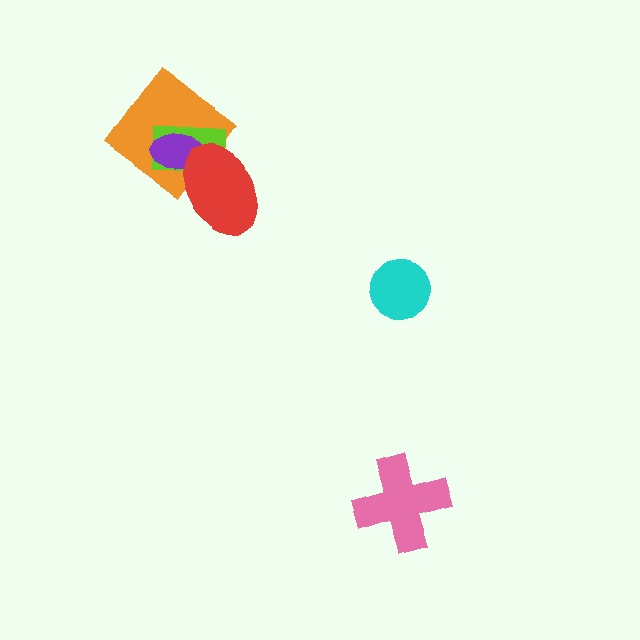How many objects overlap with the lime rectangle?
3 objects overlap with the lime rectangle.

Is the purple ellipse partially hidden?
Yes, it is partially covered by another shape.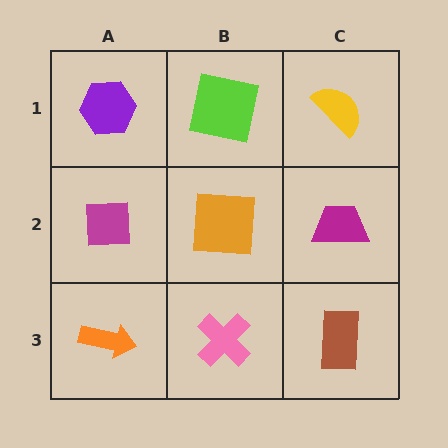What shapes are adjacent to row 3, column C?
A magenta trapezoid (row 2, column C), a pink cross (row 3, column B).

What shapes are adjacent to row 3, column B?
An orange square (row 2, column B), an orange arrow (row 3, column A), a brown rectangle (row 3, column C).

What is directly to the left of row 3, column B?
An orange arrow.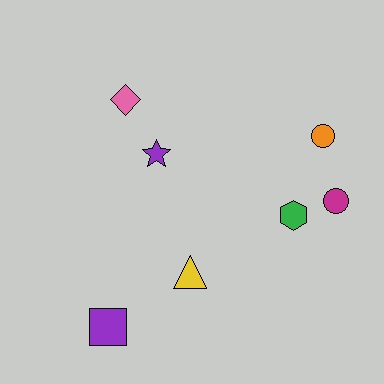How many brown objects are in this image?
There are no brown objects.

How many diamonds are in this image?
There is 1 diamond.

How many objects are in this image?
There are 7 objects.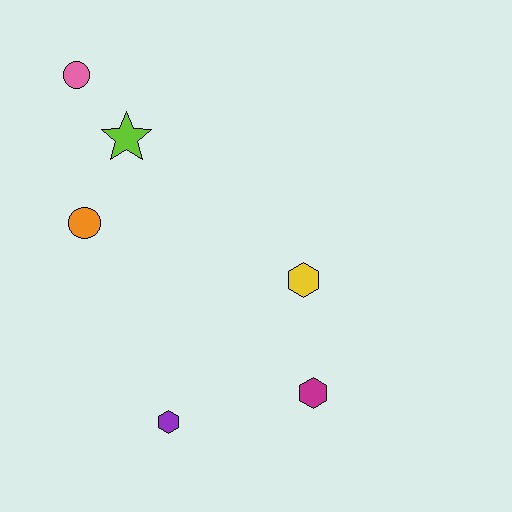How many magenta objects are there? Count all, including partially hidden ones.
There is 1 magenta object.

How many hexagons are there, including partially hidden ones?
There are 3 hexagons.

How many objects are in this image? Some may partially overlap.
There are 6 objects.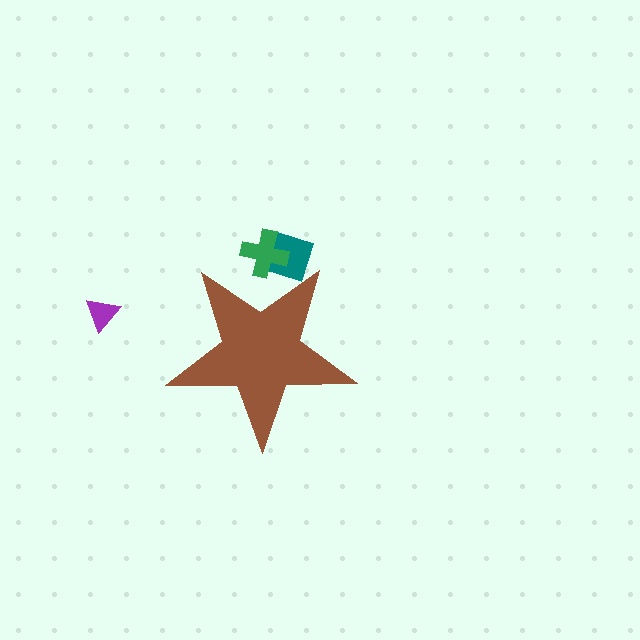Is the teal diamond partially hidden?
Yes, the teal diamond is partially hidden behind the brown star.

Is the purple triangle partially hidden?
No, the purple triangle is fully visible.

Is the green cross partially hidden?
Yes, the green cross is partially hidden behind the brown star.